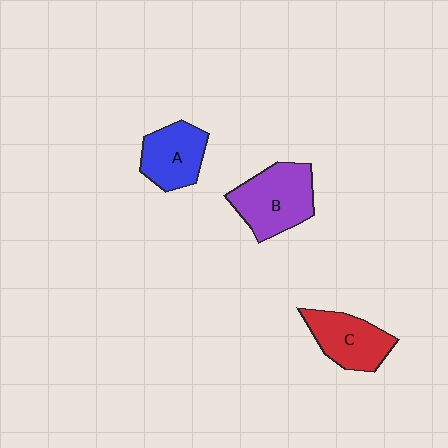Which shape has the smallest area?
Shape A (blue).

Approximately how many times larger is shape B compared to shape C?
Approximately 1.3 times.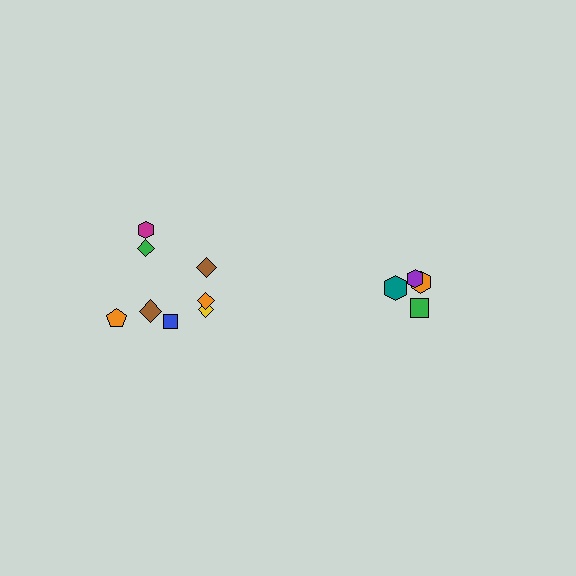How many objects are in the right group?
There are 4 objects.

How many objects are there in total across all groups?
There are 12 objects.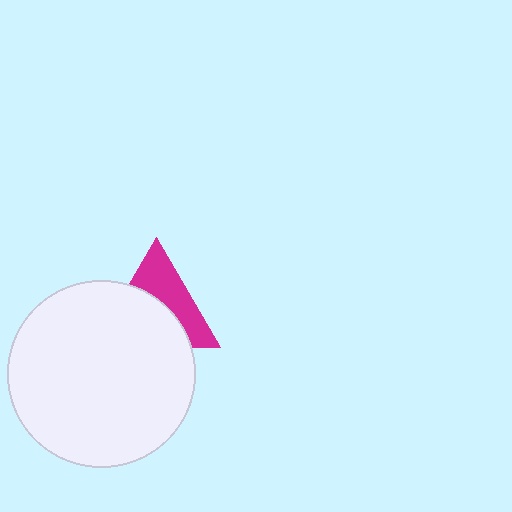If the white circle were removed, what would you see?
You would see the complete magenta triangle.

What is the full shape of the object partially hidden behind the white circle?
The partially hidden object is a magenta triangle.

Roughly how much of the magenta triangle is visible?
About half of it is visible (roughly 46%).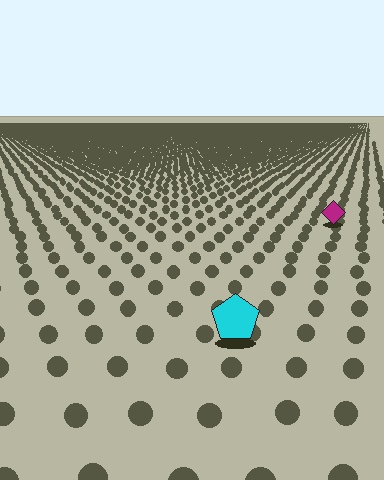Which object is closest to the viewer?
The cyan pentagon is closest. The texture marks near it are larger and more spread out.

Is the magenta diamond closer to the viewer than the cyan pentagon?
No. The cyan pentagon is closer — you can tell from the texture gradient: the ground texture is coarser near it.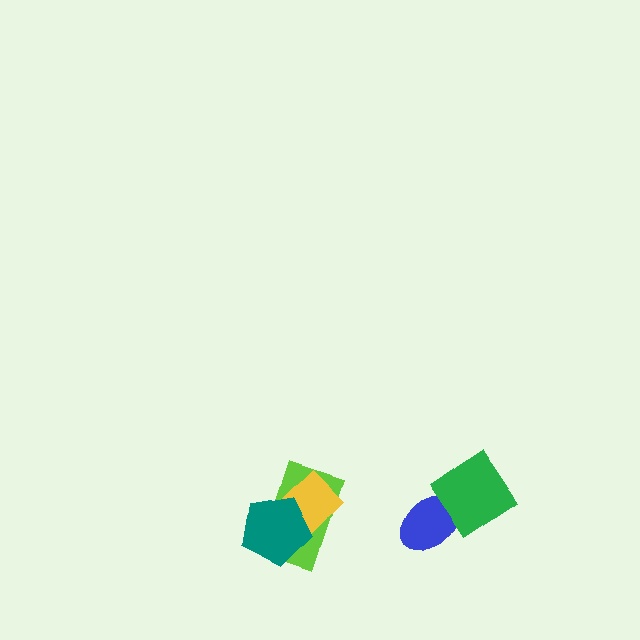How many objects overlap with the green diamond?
1 object overlaps with the green diamond.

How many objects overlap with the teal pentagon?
2 objects overlap with the teal pentagon.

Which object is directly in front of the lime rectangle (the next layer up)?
The yellow diamond is directly in front of the lime rectangle.